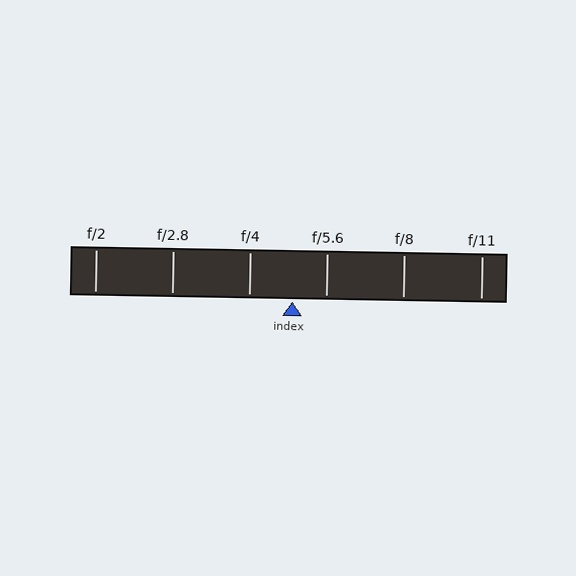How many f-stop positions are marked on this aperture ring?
There are 6 f-stop positions marked.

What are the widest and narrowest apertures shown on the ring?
The widest aperture shown is f/2 and the narrowest is f/11.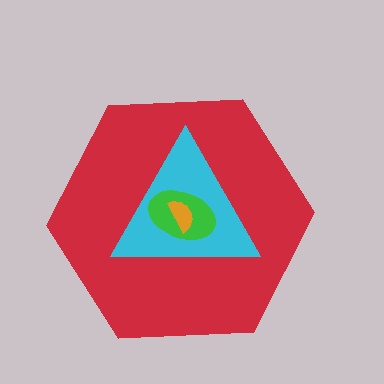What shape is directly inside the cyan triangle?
The green ellipse.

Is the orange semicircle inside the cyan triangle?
Yes.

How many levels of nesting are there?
4.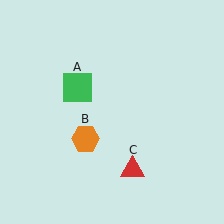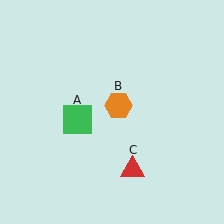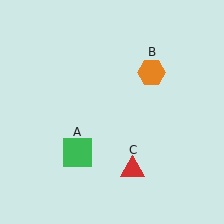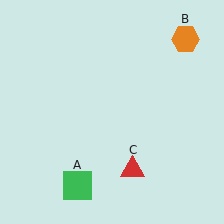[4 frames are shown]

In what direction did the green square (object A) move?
The green square (object A) moved down.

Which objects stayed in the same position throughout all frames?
Red triangle (object C) remained stationary.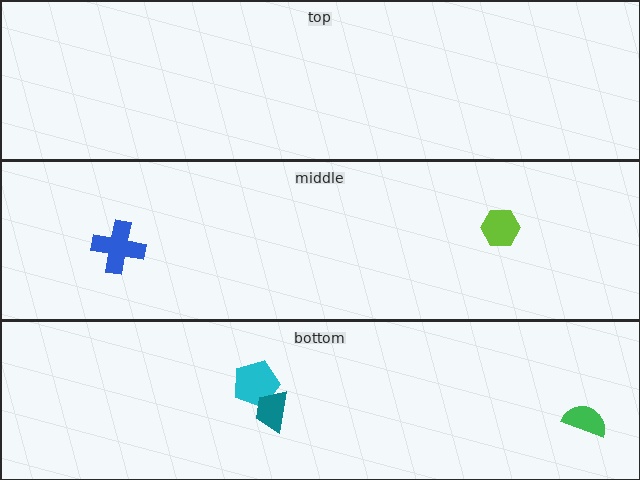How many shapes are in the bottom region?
3.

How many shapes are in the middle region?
2.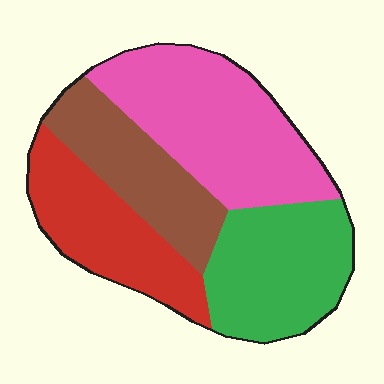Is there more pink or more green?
Pink.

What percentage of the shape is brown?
Brown covers around 20% of the shape.